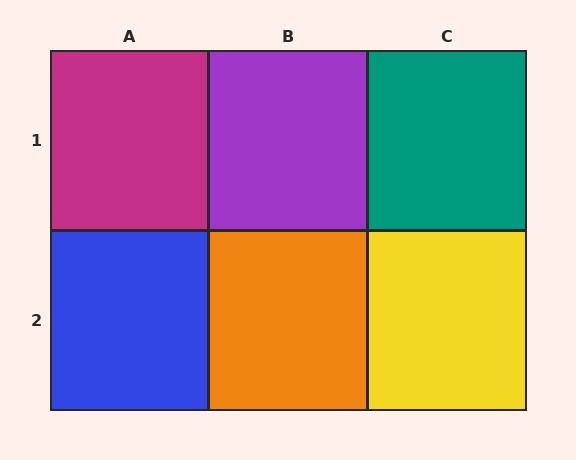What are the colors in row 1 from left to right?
Magenta, purple, teal.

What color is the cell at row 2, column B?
Orange.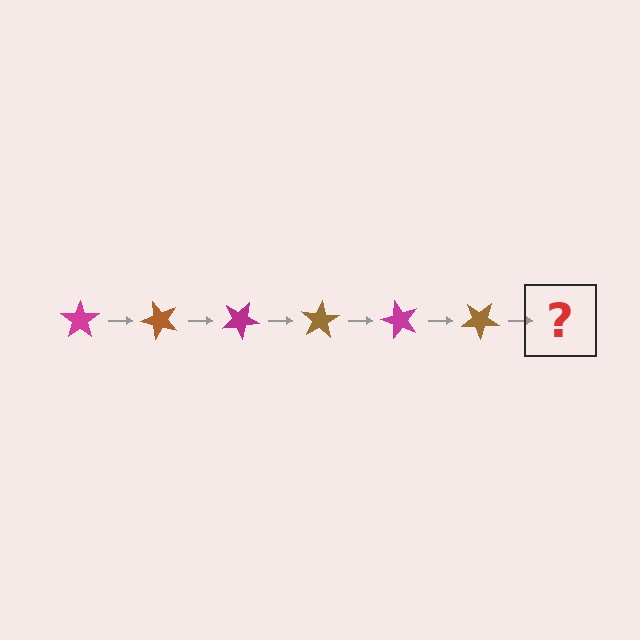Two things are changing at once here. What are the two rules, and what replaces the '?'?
The two rules are that it rotates 50 degrees each step and the color cycles through magenta and brown. The '?' should be a magenta star, rotated 300 degrees from the start.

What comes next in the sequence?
The next element should be a magenta star, rotated 300 degrees from the start.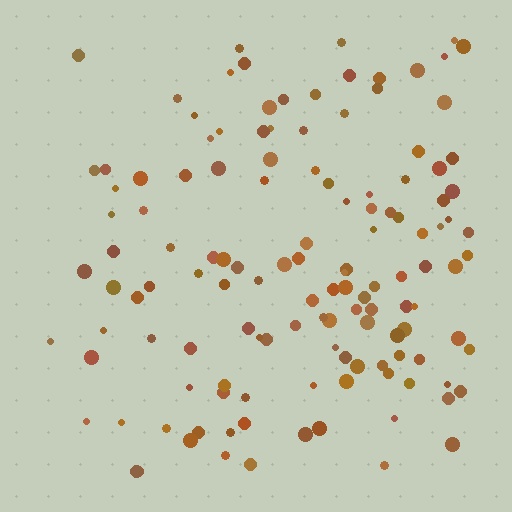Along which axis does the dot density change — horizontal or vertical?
Horizontal.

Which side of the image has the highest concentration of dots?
The right.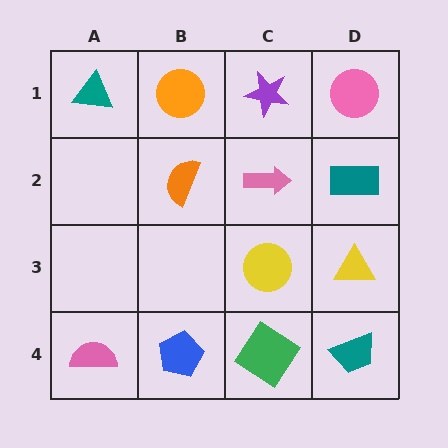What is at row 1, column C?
A purple star.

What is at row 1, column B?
An orange circle.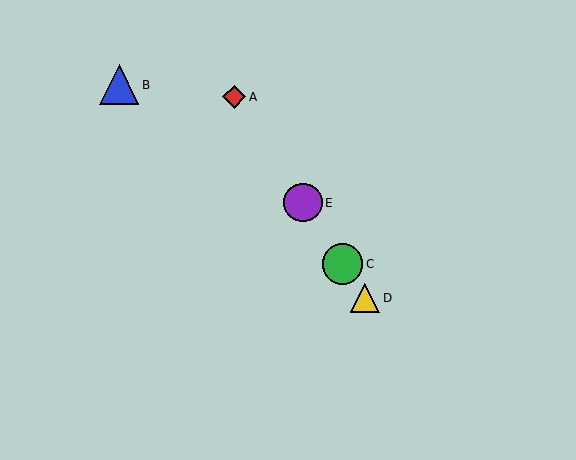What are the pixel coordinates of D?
Object D is at (365, 298).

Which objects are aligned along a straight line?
Objects A, C, D, E are aligned along a straight line.